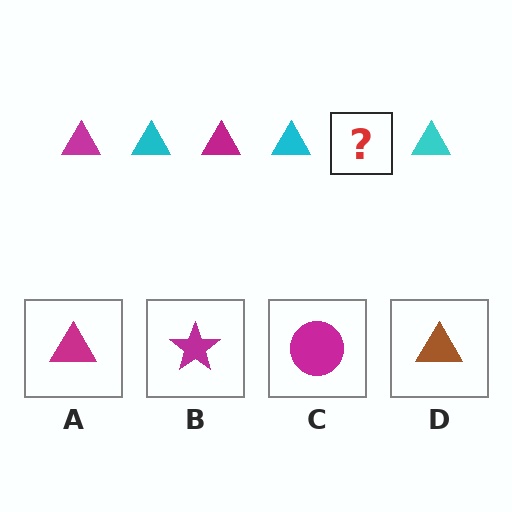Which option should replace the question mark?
Option A.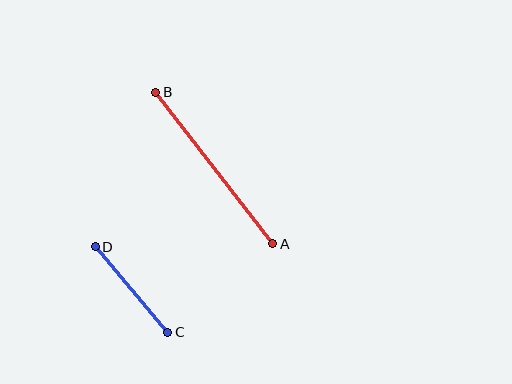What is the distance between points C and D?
The distance is approximately 112 pixels.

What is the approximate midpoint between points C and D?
The midpoint is at approximately (131, 290) pixels.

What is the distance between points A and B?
The distance is approximately 191 pixels.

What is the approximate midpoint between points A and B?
The midpoint is at approximately (214, 168) pixels.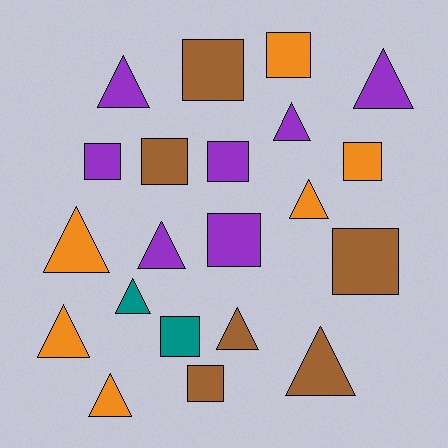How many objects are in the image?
There are 21 objects.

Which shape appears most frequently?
Triangle, with 11 objects.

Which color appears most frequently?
Purple, with 7 objects.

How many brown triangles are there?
There are 2 brown triangles.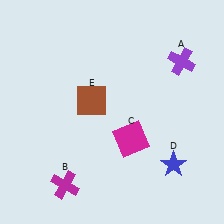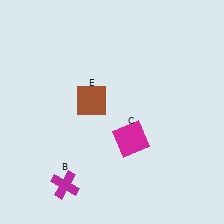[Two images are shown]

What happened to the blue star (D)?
The blue star (D) was removed in Image 2. It was in the bottom-right area of Image 1.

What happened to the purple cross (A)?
The purple cross (A) was removed in Image 2. It was in the top-right area of Image 1.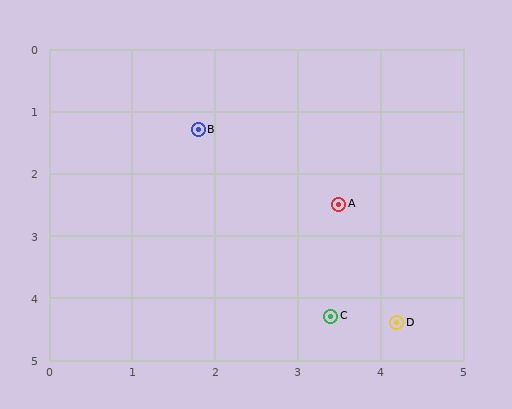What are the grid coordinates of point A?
Point A is at approximately (3.5, 2.5).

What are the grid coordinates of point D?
Point D is at approximately (4.2, 4.4).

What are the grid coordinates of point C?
Point C is at approximately (3.4, 4.3).